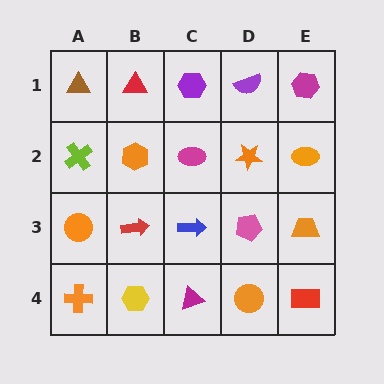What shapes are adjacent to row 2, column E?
A magenta hexagon (row 1, column E), an orange trapezoid (row 3, column E), an orange star (row 2, column D).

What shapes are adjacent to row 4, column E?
An orange trapezoid (row 3, column E), an orange circle (row 4, column D).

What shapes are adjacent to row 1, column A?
A lime cross (row 2, column A), a red triangle (row 1, column B).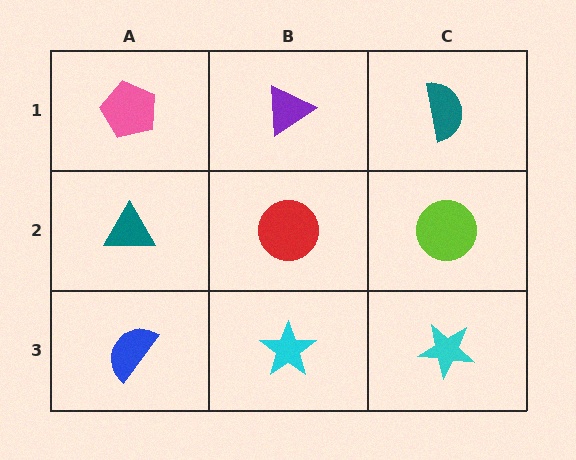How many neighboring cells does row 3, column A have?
2.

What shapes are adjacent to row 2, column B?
A purple triangle (row 1, column B), a cyan star (row 3, column B), a teal triangle (row 2, column A), a lime circle (row 2, column C).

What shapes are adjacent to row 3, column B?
A red circle (row 2, column B), a blue semicircle (row 3, column A), a cyan star (row 3, column C).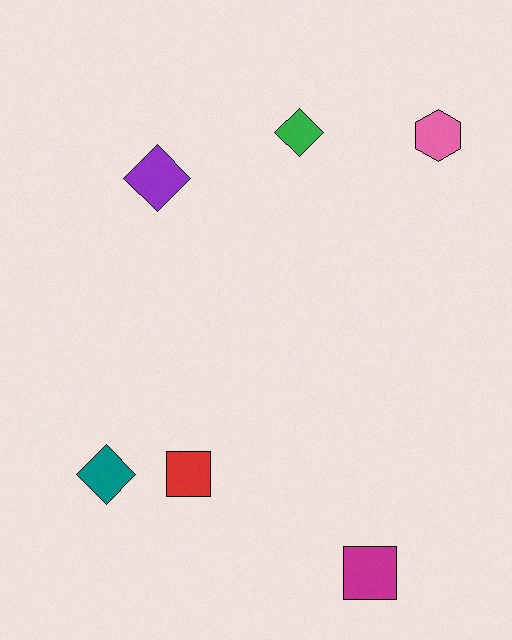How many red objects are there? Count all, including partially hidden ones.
There is 1 red object.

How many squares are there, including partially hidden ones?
There are 2 squares.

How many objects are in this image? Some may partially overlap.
There are 6 objects.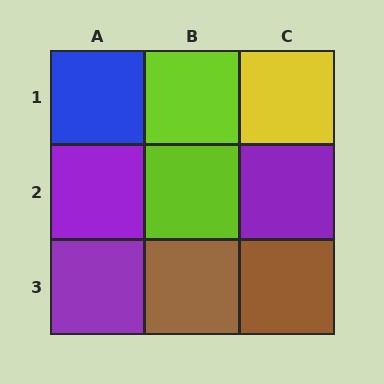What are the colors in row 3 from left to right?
Purple, brown, brown.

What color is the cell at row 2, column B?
Lime.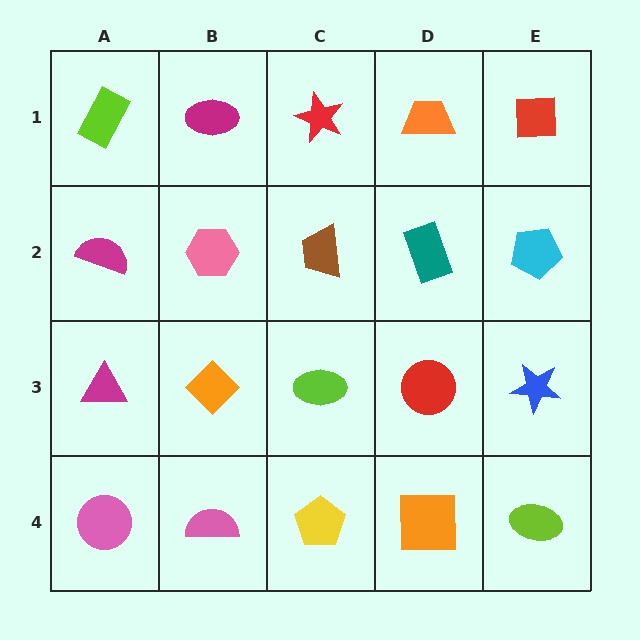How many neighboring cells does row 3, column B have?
4.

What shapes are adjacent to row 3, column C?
A brown trapezoid (row 2, column C), a yellow pentagon (row 4, column C), an orange diamond (row 3, column B), a red circle (row 3, column D).